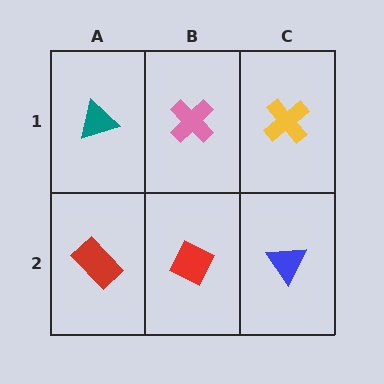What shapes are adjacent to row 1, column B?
A red diamond (row 2, column B), a teal triangle (row 1, column A), a yellow cross (row 1, column C).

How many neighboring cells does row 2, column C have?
2.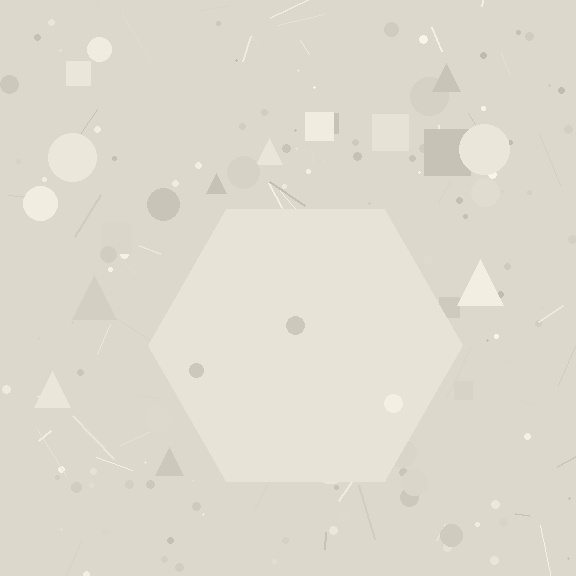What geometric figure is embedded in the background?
A hexagon is embedded in the background.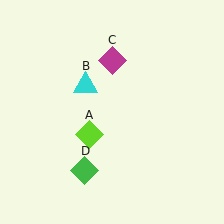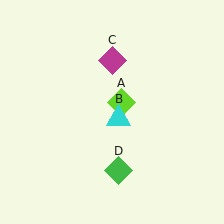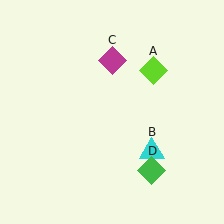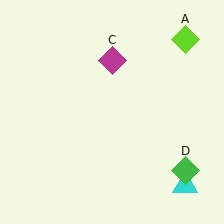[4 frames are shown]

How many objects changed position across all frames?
3 objects changed position: lime diamond (object A), cyan triangle (object B), green diamond (object D).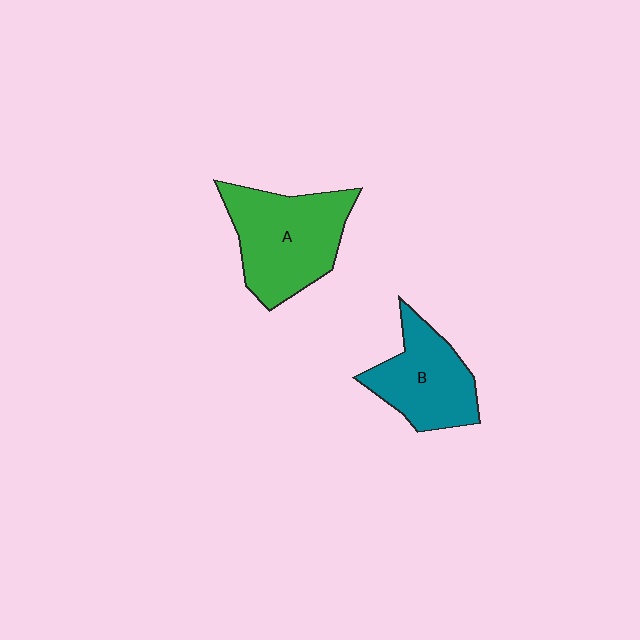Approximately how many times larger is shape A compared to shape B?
Approximately 1.3 times.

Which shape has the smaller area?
Shape B (teal).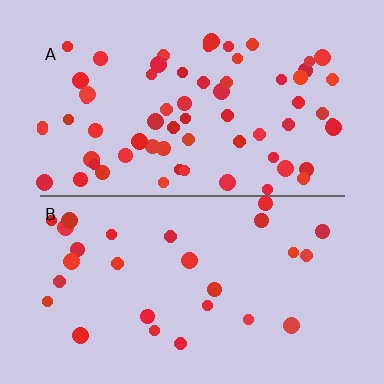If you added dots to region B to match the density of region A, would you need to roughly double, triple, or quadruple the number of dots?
Approximately double.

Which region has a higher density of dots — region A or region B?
A (the top).